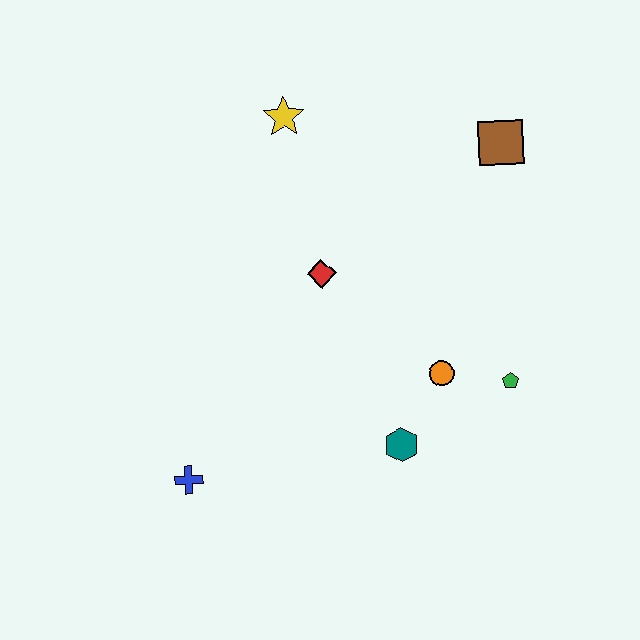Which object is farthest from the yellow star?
The blue cross is farthest from the yellow star.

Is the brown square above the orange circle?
Yes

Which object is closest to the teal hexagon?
The orange circle is closest to the teal hexagon.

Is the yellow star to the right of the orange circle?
No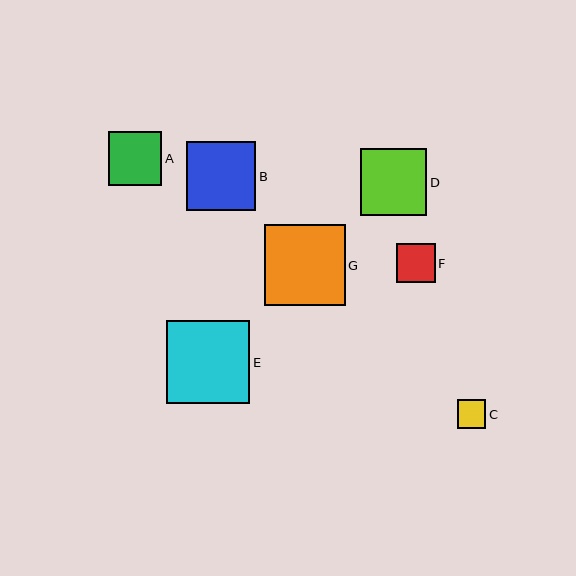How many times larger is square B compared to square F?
Square B is approximately 1.8 times the size of square F.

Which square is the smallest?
Square C is the smallest with a size of approximately 28 pixels.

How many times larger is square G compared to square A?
Square G is approximately 1.5 times the size of square A.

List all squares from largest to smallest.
From largest to smallest: E, G, B, D, A, F, C.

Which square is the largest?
Square E is the largest with a size of approximately 83 pixels.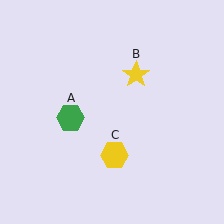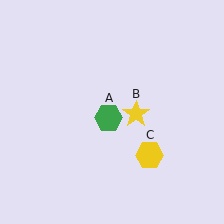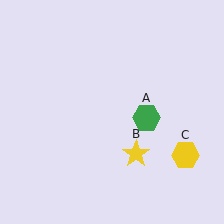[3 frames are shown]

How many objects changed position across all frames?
3 objects changed position: green hexagon (object A), yellow star (object B), yellow hexagon (object C).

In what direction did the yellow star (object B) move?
The yellow star (object B) moved down.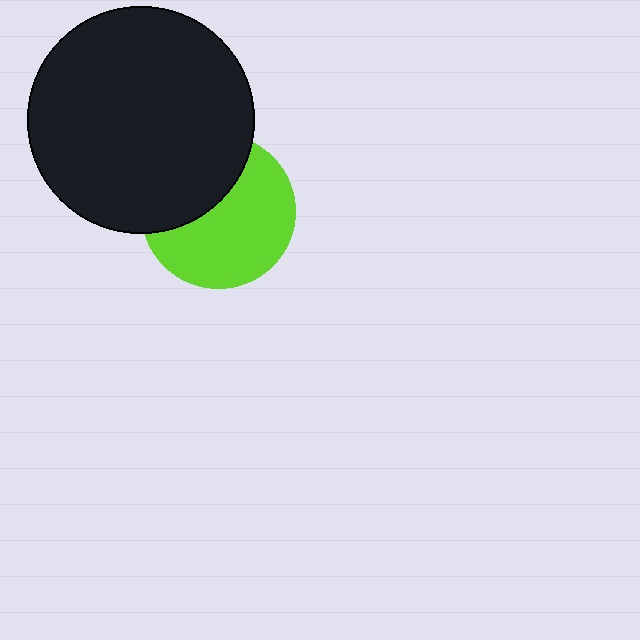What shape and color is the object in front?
The object in front is a black circle.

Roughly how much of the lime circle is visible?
About half of it is visible (roughly 62%).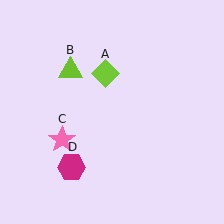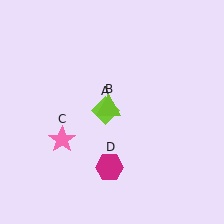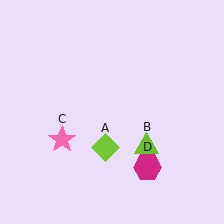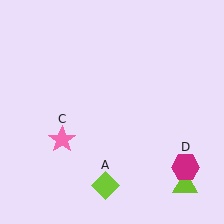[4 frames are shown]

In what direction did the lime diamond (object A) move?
The lime diamond (object A) moved down.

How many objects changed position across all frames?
3 objects changed position: lime diamond (object A), lime triangle (object B), magenta hexagon (object D).